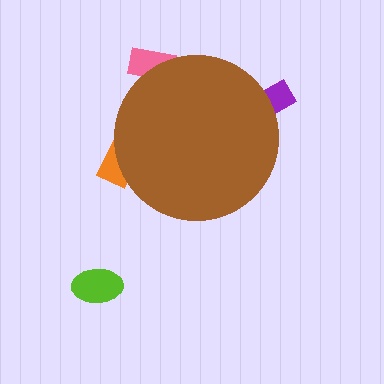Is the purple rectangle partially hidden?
Yes, the purple rectangle is partially hidden behind the brown circle.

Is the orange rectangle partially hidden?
Yes, the orange rectangle is partially hidden behind the brown circle.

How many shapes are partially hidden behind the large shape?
3 shapes are partially hidden.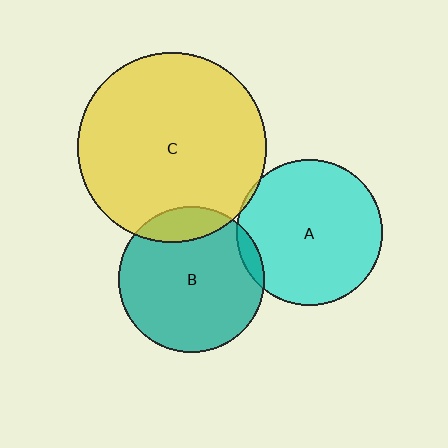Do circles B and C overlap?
Yes.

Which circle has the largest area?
Circle C (yellow).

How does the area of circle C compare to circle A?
Approximately 1.7 times.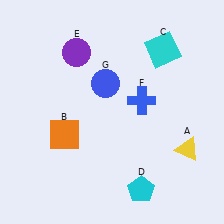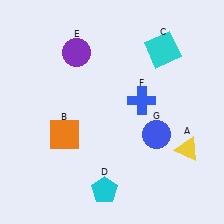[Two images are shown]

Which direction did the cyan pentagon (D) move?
The cyan pentagon (D) moved left.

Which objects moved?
The objects that moved are: the cyan pentagon (D), the blue circle (G).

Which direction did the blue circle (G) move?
The blue circle (G) moved right.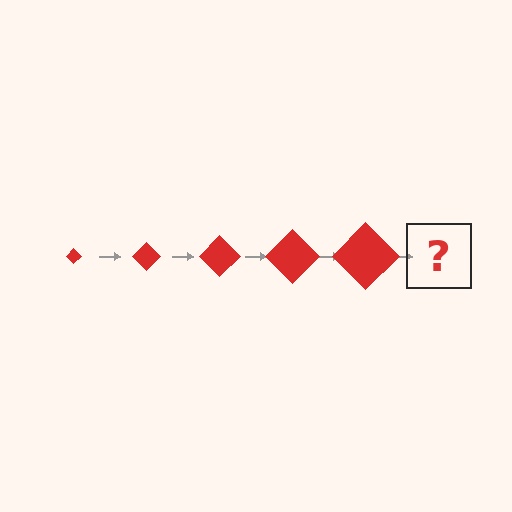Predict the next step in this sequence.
The next step is a red diamond, larger than the previous one.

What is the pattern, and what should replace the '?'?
The pattern is that the diamond gets progressively larger each step. The '?' should be a red diamond, larger than the previous one.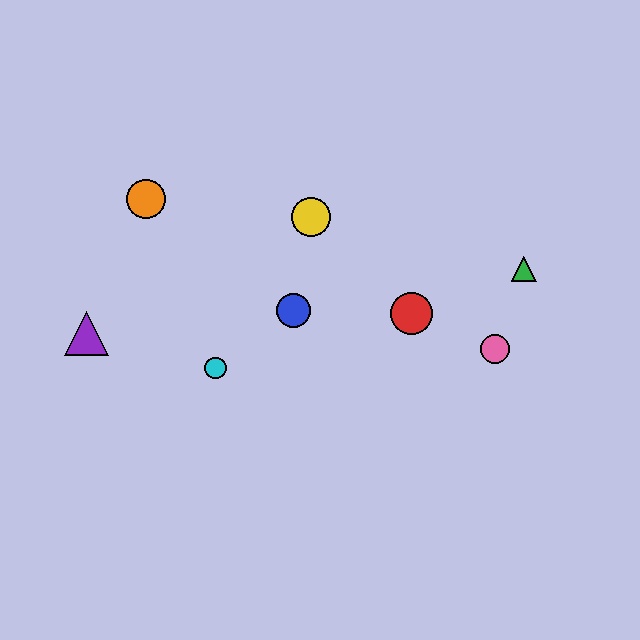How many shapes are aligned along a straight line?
3 shapes (the red circle, the orange circle, the pink circle) are aligned along a straight line.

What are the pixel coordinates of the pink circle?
The pink circle is at (495, 349).